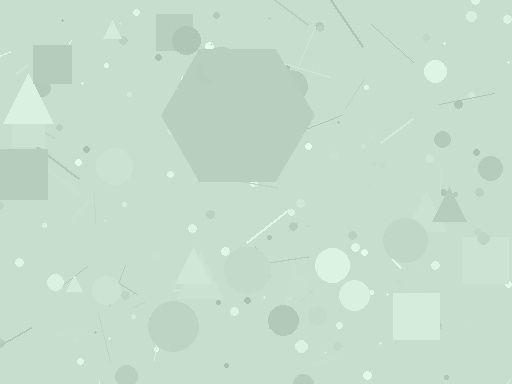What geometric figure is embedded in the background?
A hexagon is embedded in the background.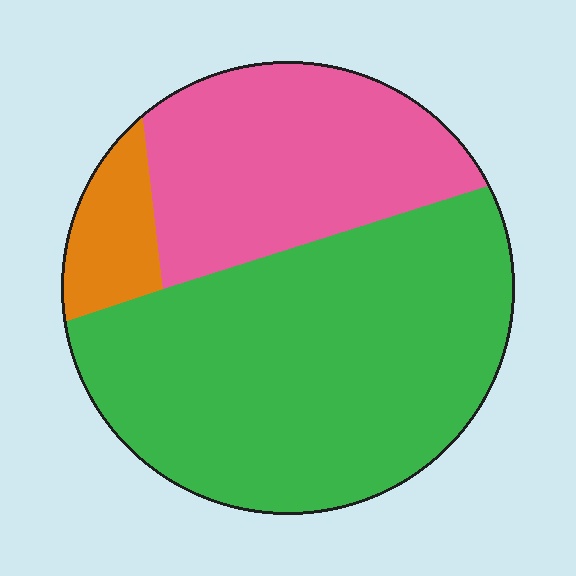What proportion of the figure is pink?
Pink takes up about one third (1/3) of the figure.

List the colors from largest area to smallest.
From largest to smallest: green, pink, orange.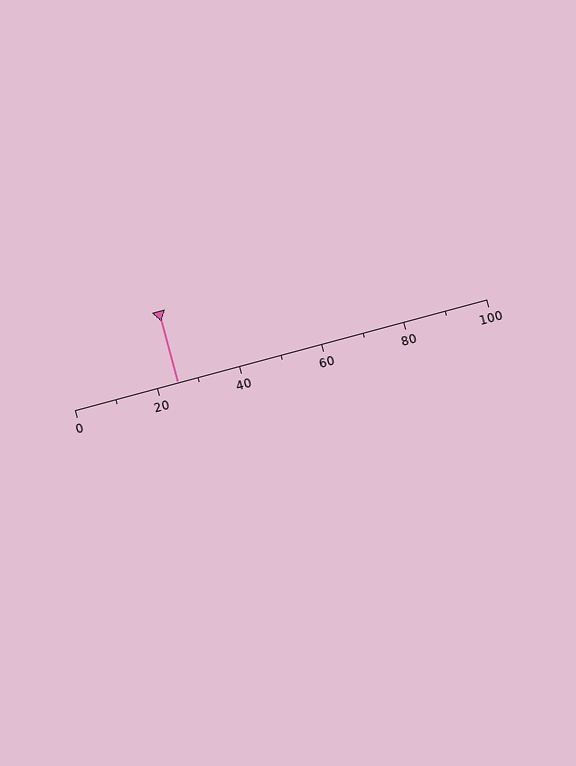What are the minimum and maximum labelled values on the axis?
The axis runs from 0 to 100.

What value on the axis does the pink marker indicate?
The marker indicates approximately 25.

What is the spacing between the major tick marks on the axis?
The major ticks are spaced 20 apart.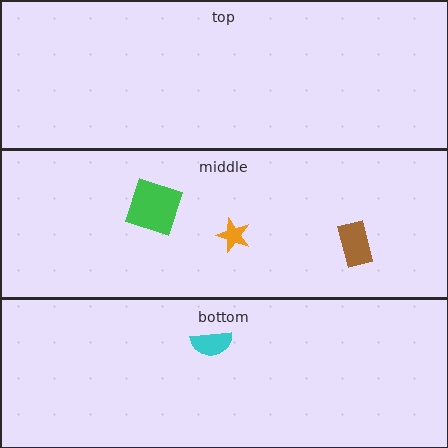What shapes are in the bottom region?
The cyan semicircle.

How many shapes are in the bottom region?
1.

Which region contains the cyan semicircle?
The bottom region.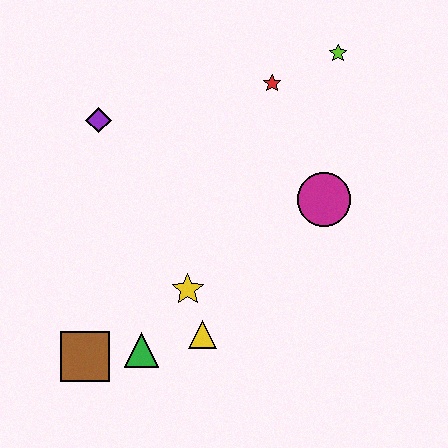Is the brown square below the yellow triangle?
Yes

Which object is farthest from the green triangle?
The lime star is farthest from the green triangle.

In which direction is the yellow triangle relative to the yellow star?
The yellow triangle is below the yellow star.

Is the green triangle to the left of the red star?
Yes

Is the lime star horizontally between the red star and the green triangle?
No